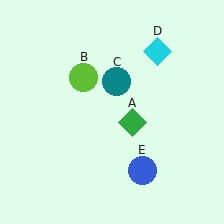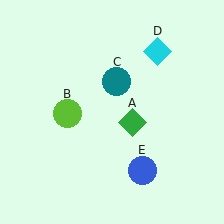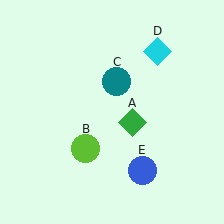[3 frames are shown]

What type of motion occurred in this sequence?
The lime circle (object B) rotated counterclockwise around the center of the scene.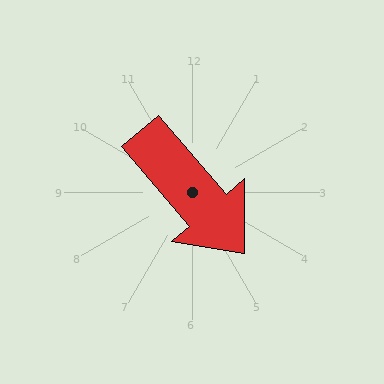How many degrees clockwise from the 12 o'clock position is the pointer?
Approximately 139 degrees.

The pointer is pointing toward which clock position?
Roughly 5 o'clock.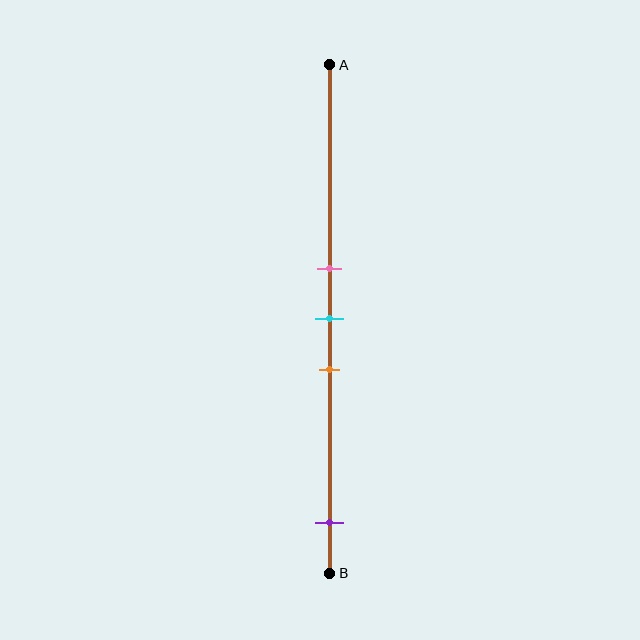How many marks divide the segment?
There are 4 marks dividing the segment.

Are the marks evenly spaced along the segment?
No, the marks are not evenly spaced.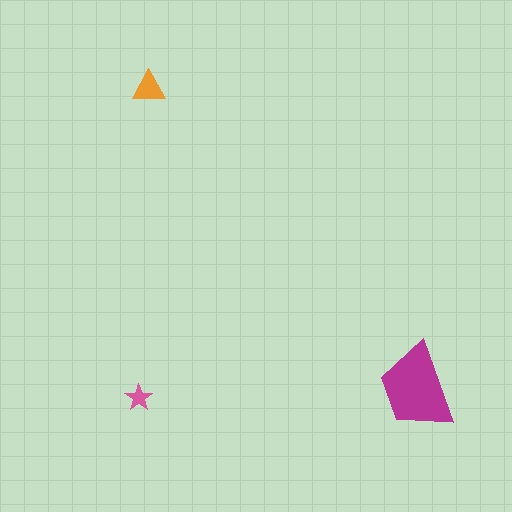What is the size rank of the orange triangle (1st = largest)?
2nd.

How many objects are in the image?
There are 3 objects in the image.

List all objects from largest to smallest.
The magenta trapezoid, the orange triangle, the pink star.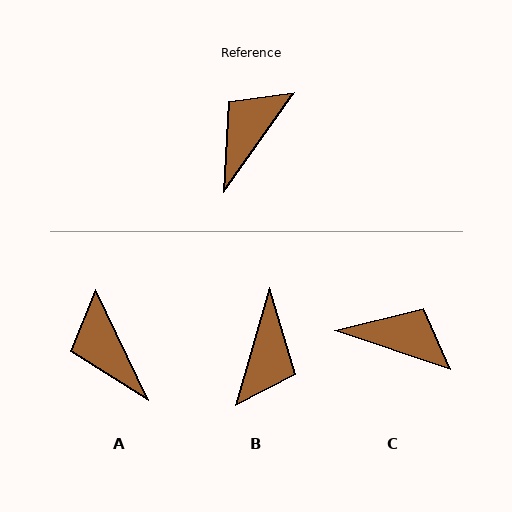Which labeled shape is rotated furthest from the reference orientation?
B, about 161 degrees away.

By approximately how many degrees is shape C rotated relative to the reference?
Approximately 73 degrees clockwise.